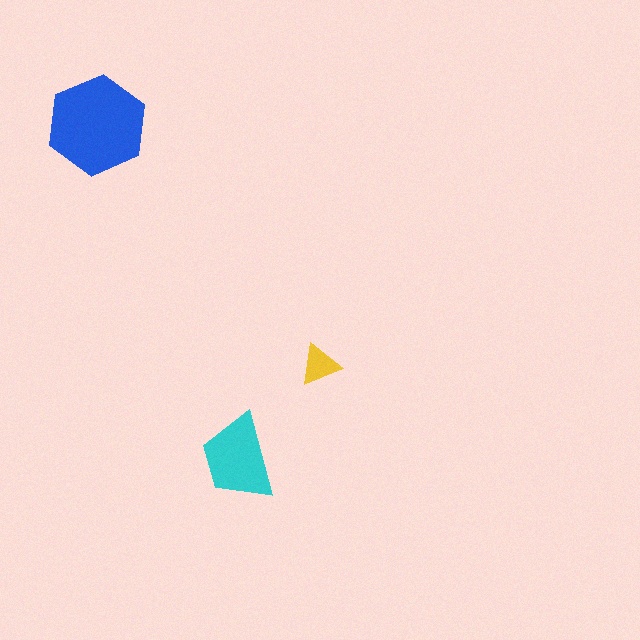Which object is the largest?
The blue hexagon.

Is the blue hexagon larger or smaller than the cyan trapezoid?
Larger.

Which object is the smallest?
The yellow triangle.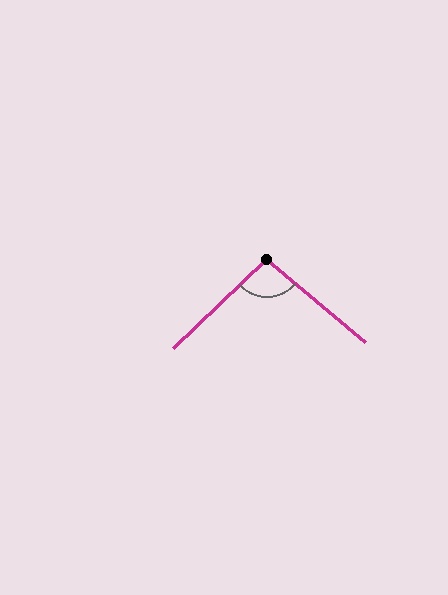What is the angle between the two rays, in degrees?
Approximately 96 degrees.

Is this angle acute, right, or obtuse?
It is obtuse.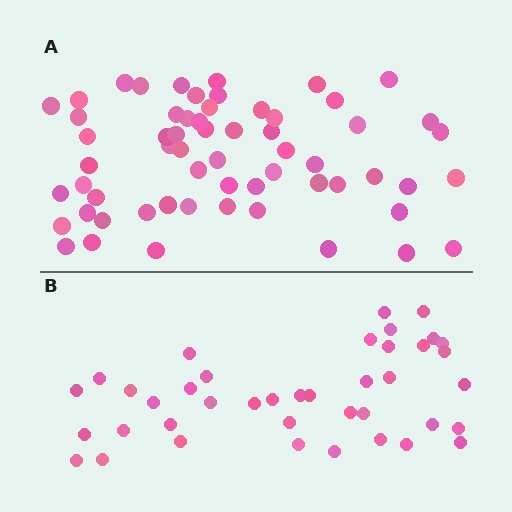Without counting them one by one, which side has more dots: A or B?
Region A (the top region) has more dots.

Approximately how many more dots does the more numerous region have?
Region A has approximately 20 more dots than region B.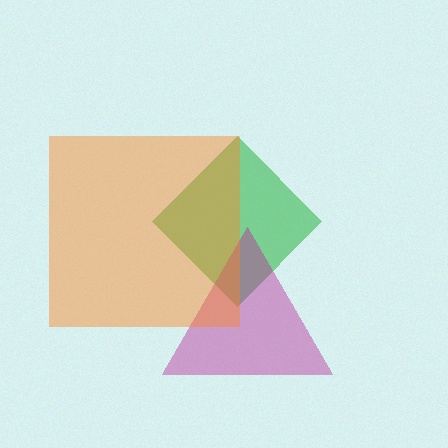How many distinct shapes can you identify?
There are 3 distinct shapes: a green diamond, a magenta triangle, an orange square.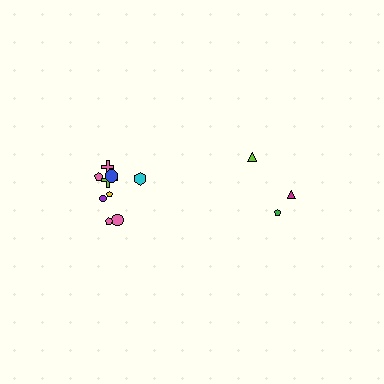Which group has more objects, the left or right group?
The left group.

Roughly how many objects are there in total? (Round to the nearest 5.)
Roughly 15 objects in total.